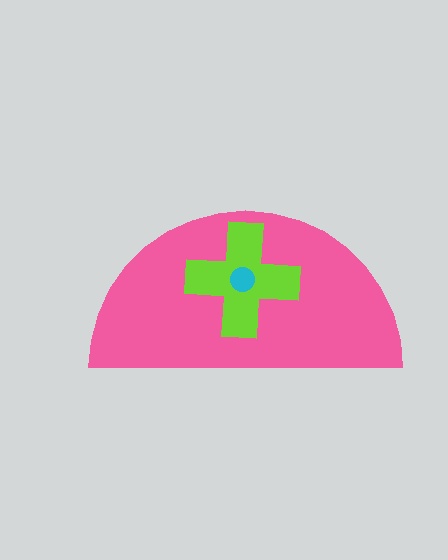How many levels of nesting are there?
3.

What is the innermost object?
The cyan circle.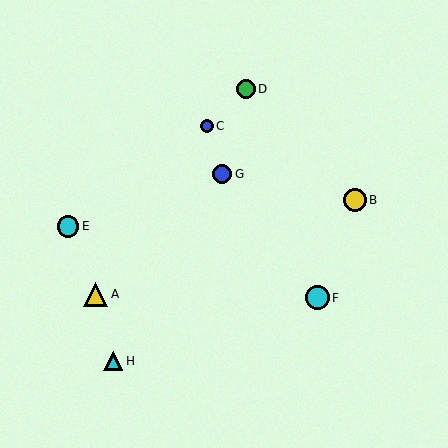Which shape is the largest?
The cyan circle (labeled F) is the largest.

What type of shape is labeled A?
Shape A is a yellow triangle.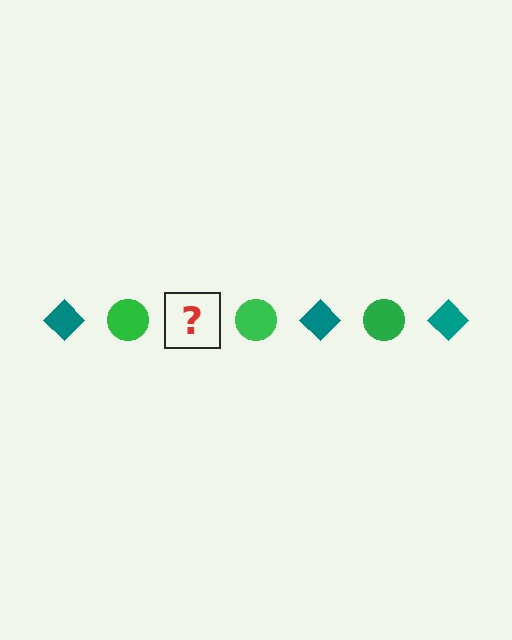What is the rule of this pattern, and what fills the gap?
The rule is that the pattern alternates between teal diamond and green circle. The gap should be filled with a teal diamond.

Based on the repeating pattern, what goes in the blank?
The blank should be a teal diamond.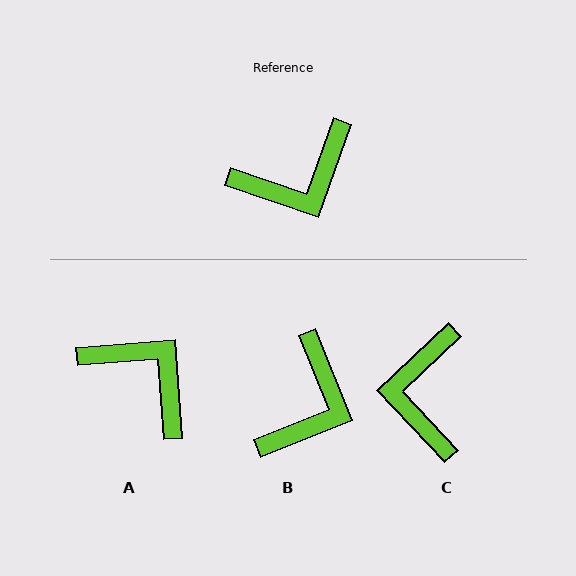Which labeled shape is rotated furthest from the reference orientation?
C, about 118 degrees away.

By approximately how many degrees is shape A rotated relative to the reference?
Approximately 114 degrees counter-clockwise.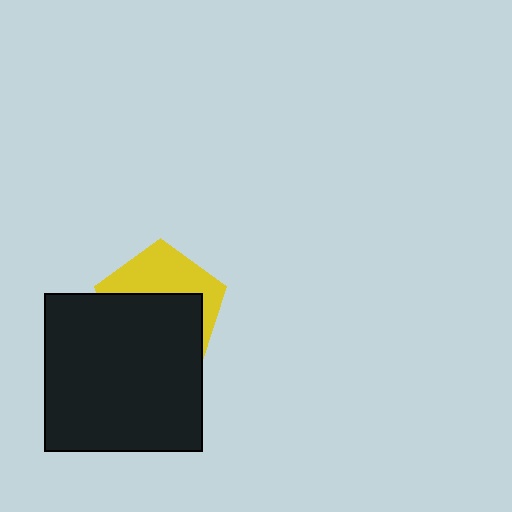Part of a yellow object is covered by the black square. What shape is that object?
It is a pentagon.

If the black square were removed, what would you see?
You would see the complete yellow pentagon.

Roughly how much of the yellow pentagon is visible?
A small part of it is visible (roughly 42%).